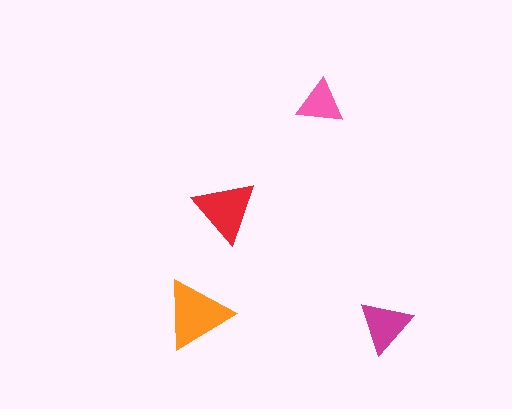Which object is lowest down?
The magenta triangle is bottommost.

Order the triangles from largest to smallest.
the orange one, the red one, the magenta one, the pink one.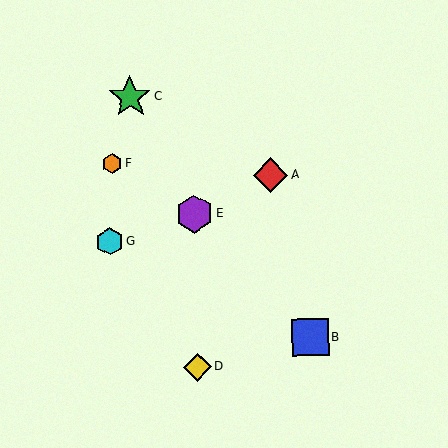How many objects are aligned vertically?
2 objects (D, E) are aligned vertically.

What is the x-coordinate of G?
Object G is at x≈110.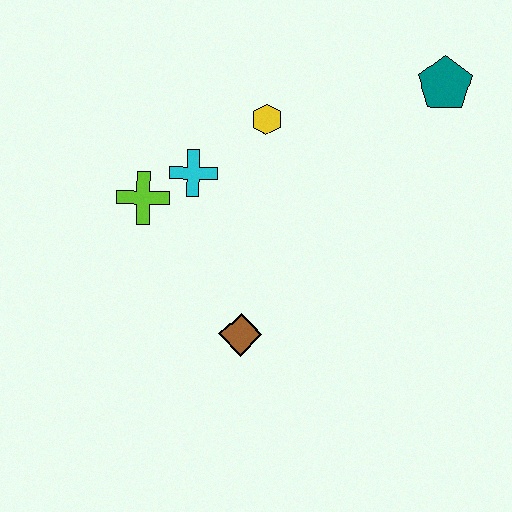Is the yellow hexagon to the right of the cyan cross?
Yes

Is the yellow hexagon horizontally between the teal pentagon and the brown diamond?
Yes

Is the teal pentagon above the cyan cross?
Yes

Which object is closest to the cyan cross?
The lime cross is closest to the cyan cross.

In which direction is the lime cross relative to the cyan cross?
The lime cross is to the left of the cyan cross.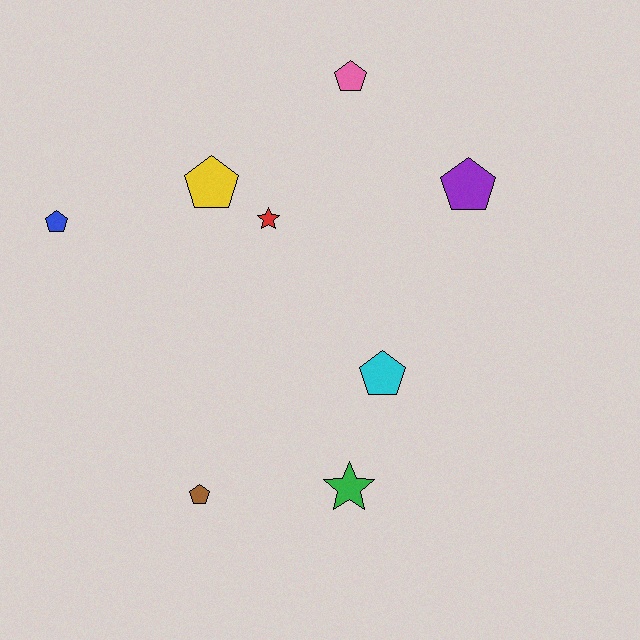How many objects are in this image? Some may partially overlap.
There are 8 objects.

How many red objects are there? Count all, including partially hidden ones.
There is 1 red object.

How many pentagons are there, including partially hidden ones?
There are 6 pentagons.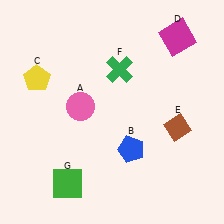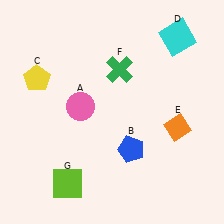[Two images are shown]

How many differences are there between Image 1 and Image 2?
There are 3 differences between the two images.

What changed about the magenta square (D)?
In Image 1, D is magenta. In Image 2, it changed to cyan.